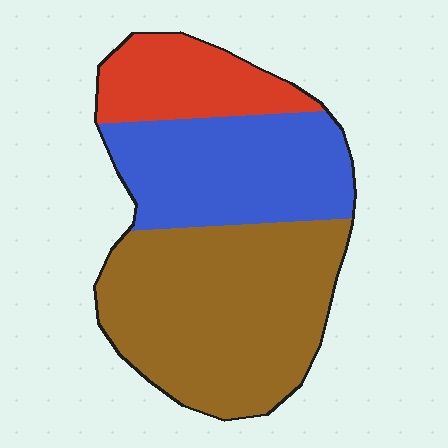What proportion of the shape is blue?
Blue covers about 30% of the shape.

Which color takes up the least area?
Red, at roughly 20%.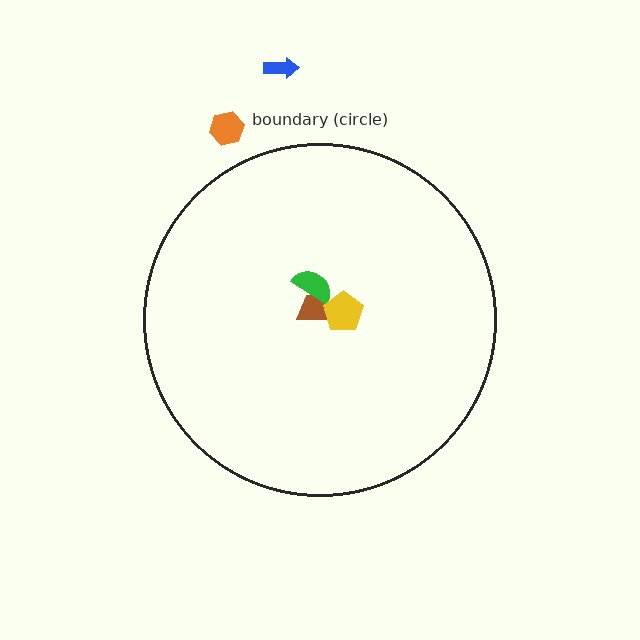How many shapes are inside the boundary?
3 inside, 2 outside.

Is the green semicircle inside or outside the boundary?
Inside.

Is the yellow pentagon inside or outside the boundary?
Inside.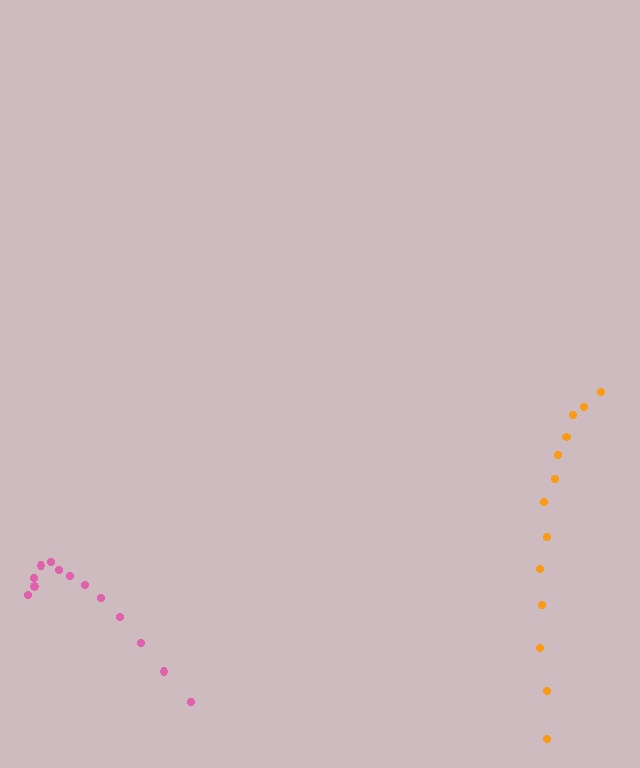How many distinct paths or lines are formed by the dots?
There are 2 distinct paths.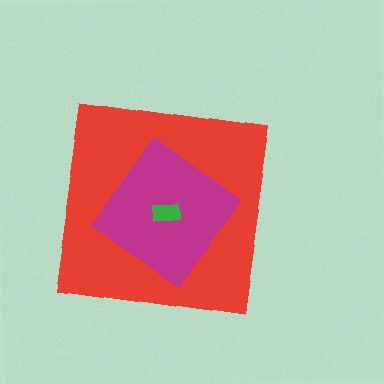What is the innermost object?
The green rectangle.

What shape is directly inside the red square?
The magenta diamond.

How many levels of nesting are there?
3.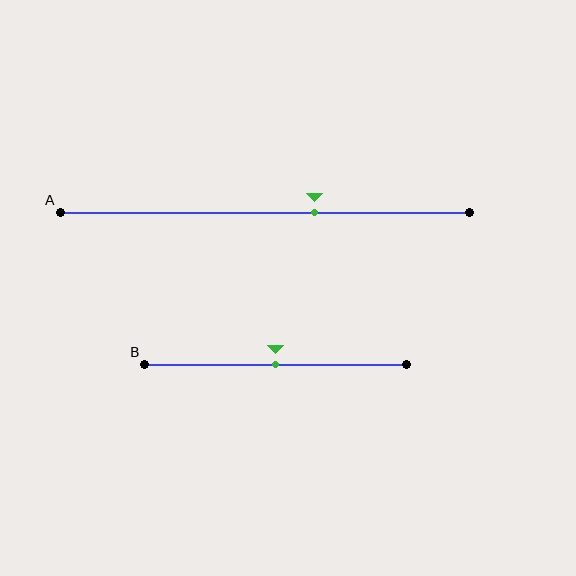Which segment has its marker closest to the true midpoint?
Segment B has its marker closest to the true midpoint.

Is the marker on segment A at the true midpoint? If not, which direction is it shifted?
No, the marker on segment A is shifted to the right by about 12% of the segment length.